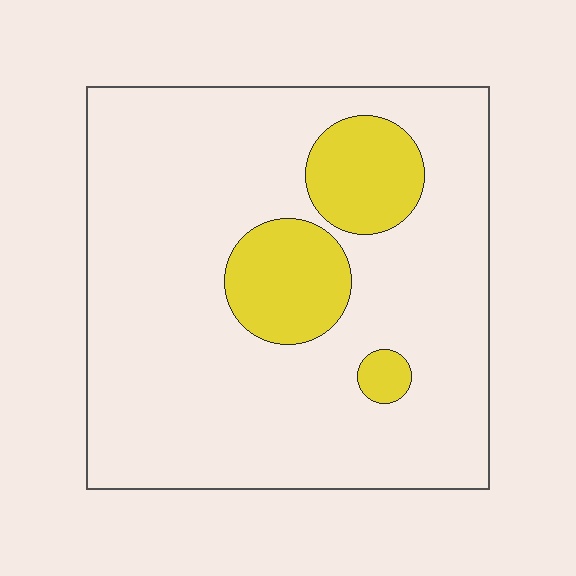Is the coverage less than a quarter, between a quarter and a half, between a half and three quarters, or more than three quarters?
Less than a quarter.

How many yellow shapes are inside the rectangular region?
3.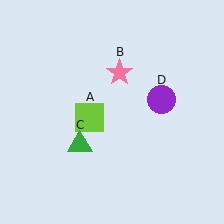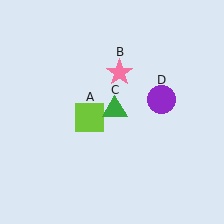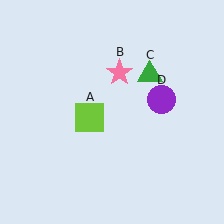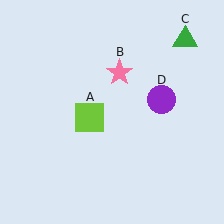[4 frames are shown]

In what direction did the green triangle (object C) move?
The green triangle (object C) moved up and to the right.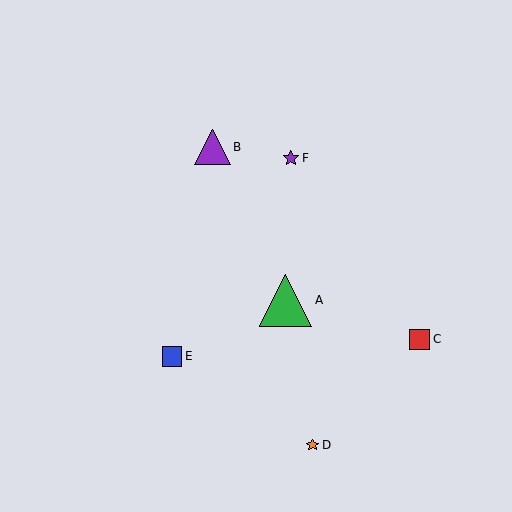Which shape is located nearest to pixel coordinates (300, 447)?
The orange star (labeled D) at (313, 445) is nearest to that location.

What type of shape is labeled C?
Shape C is a red square.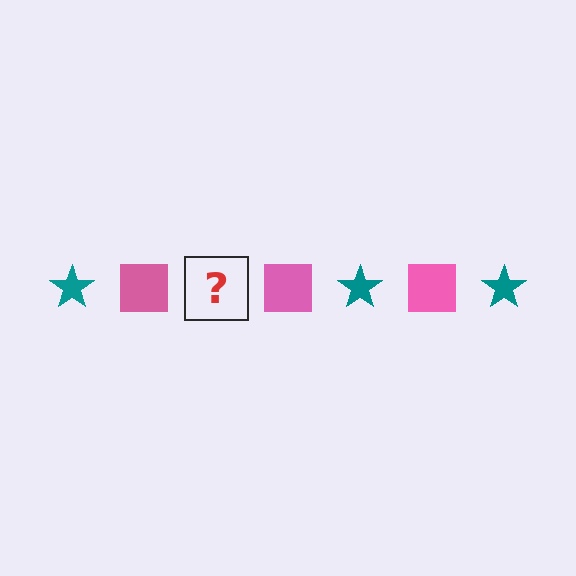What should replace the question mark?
The question mark should be replaced with a teal star.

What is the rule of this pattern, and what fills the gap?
The rule is that the pattern alternates between teal star and pink square. The gap should be filled with a teal star.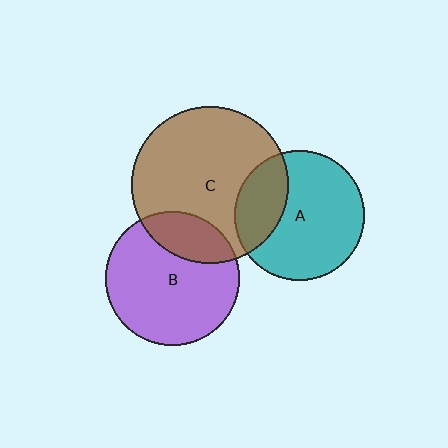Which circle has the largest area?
Circle C (brown).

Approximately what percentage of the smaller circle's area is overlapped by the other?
Approximately 25%.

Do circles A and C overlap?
Yes.